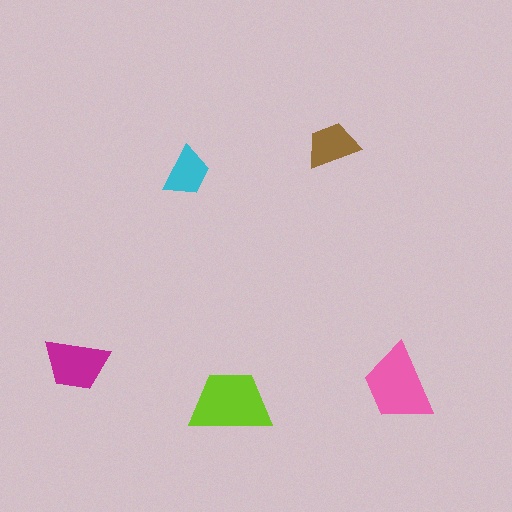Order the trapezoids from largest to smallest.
the lime one, the pink one, the magenta one, the brown one, the cyan one.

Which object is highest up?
The brown trapezoid is topmost.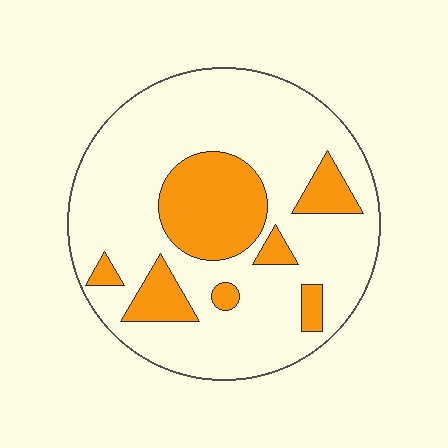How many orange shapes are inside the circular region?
7.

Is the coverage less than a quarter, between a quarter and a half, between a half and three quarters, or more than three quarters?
Less than a quarter.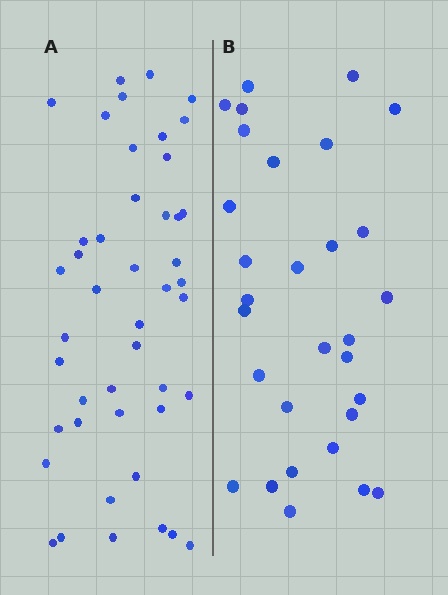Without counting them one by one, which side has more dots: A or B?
Region A (the left region) has more dots.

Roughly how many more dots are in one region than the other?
Region A has approximately 15 more dots than region B.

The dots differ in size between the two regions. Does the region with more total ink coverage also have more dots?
No. Region B has more total ink coverage because its dots are larger, but region A actually contains more individual dots. Total area can be misleading — the number of items is what matters here.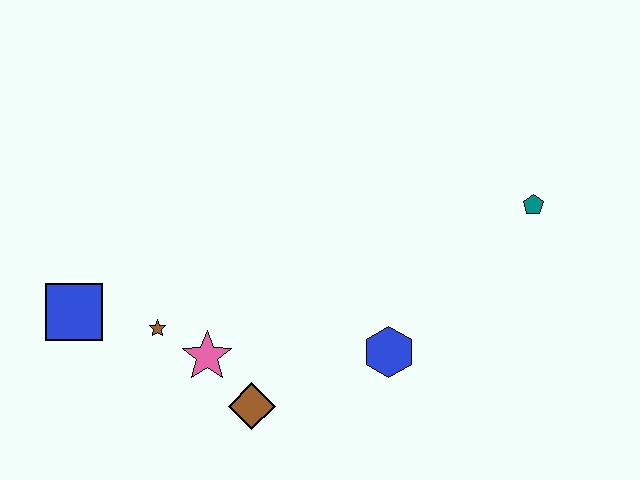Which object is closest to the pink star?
The brown star is closest to the pink star.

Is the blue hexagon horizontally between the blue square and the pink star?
No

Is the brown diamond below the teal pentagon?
Yes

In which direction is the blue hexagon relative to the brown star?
The blue hexagon is to the right of the brown star.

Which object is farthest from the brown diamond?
The teal pentagon is farthest from the brown diamond.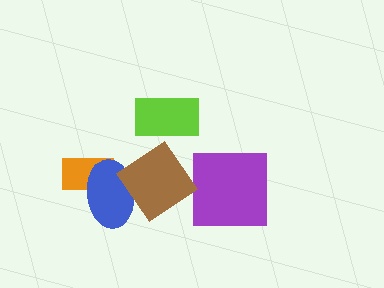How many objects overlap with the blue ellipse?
2 objects overlap with the blue ellipse.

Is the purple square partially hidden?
No, no other shape covers it.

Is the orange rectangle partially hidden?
Yes, it is partially covered by another shape.